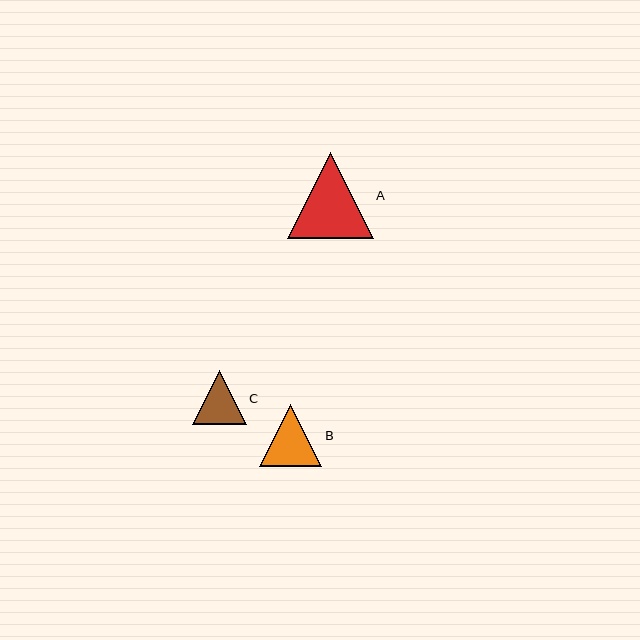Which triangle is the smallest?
Triangle C is the smallest with a size of approximately 54 pixels.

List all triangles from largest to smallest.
From largest to smallest: A, B, C.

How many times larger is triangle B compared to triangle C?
Triangle B is approximately 1.1 times the size of triangle C.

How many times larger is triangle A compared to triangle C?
Triangle A is approximately 1.6 times the size of triangle C.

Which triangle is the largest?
Triangle A is the largest with a size of approximately 86 pixels.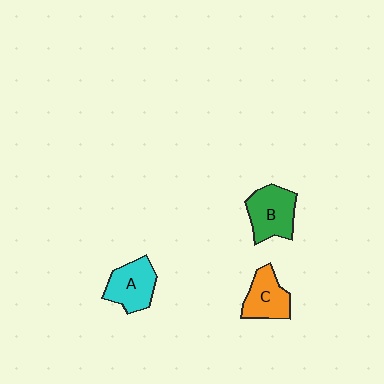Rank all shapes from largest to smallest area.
From largest to smallest: B (green), A (cyan), C (orange).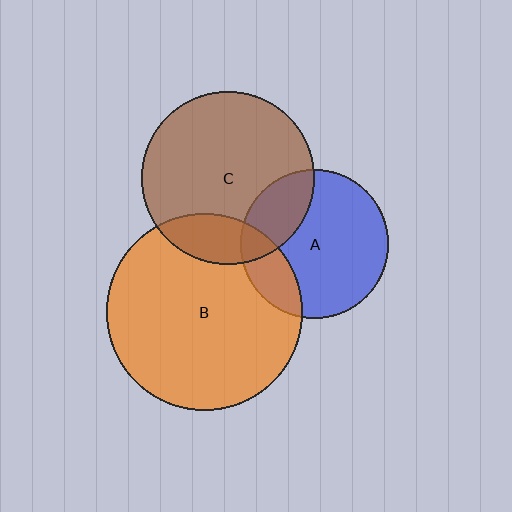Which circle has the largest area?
Circle B (orange).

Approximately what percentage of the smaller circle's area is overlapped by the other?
Approximately 25%.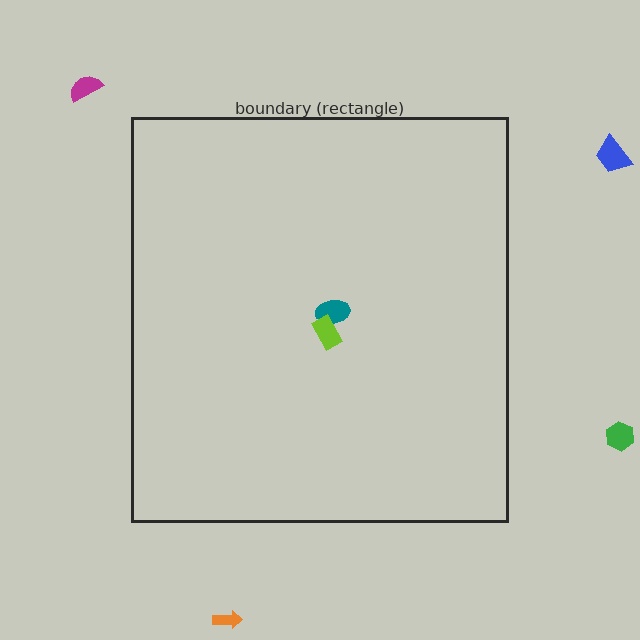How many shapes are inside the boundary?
2 inside, 4 outside.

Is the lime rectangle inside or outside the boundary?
Inside.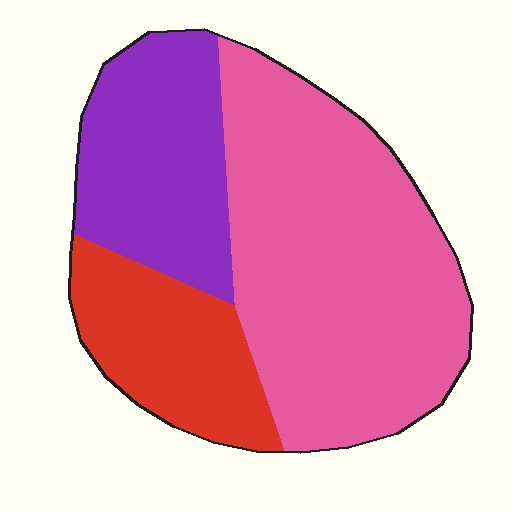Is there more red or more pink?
Pink.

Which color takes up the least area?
Red, at roughly 20%.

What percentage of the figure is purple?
Purple covers roughly 25% of the figure.